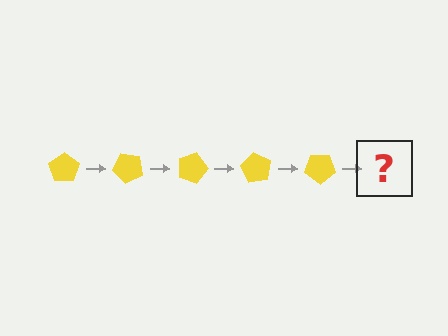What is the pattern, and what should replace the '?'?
The pattern is that the pentagon rotates 45 degrees each step. The '?' should be a yellow pentagon rotated 225 degrees.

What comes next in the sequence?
The next element should be a yellow pentagon rotated 225 degrees.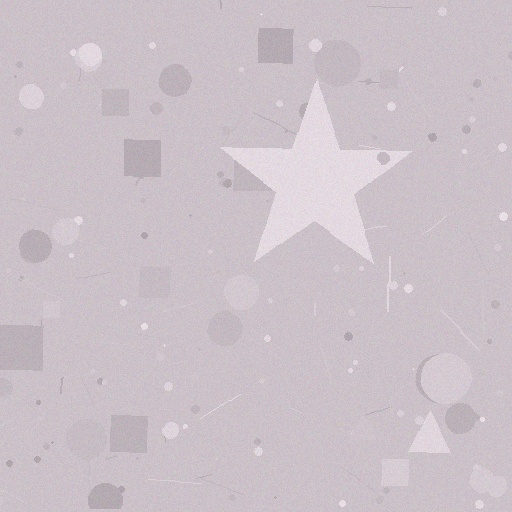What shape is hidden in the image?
A star is hidden in the image.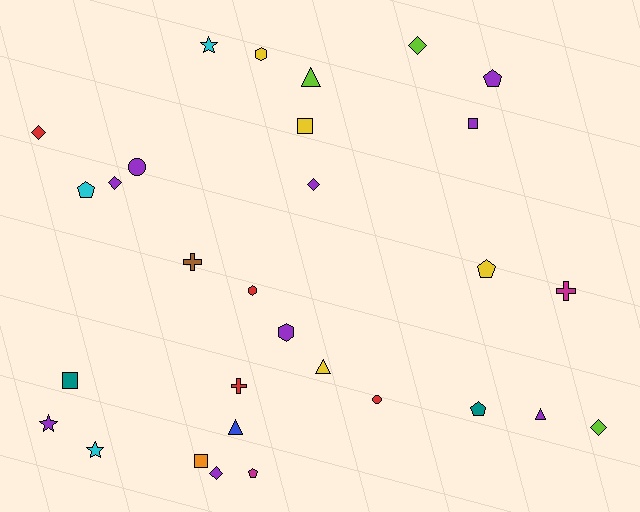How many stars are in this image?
There are 3 stars.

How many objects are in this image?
There are 30 objects.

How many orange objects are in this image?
There is 1 orange object.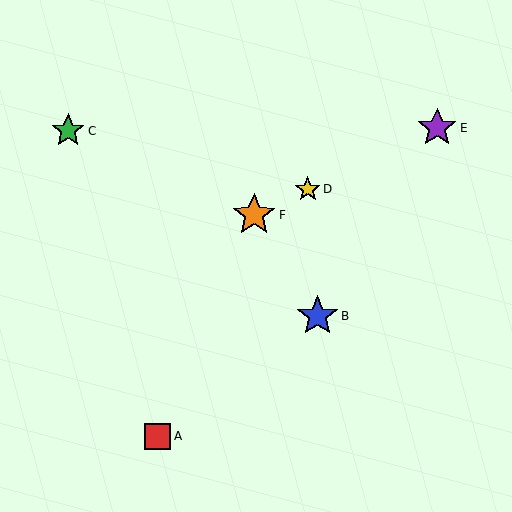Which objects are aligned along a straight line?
Objects D, E, F are aligned along a straight line.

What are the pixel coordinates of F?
Object F is at (254, 215).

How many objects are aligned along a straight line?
3 objects (D, E, F) are aligned along a straight line.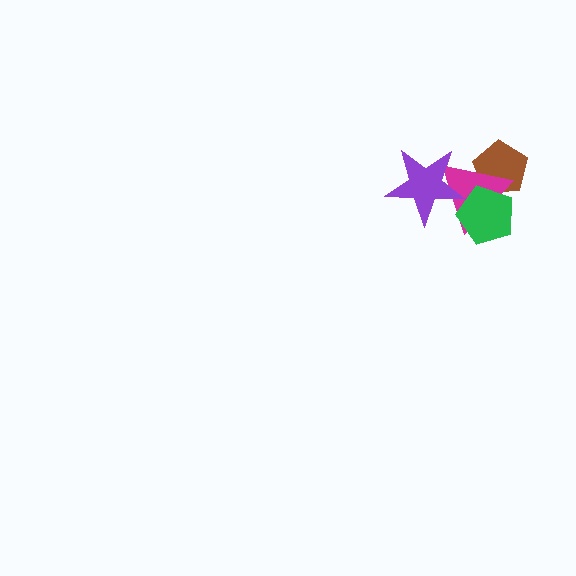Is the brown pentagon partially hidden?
Yes, it is partially covered by another shape.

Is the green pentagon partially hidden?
No, no other shape covers it.